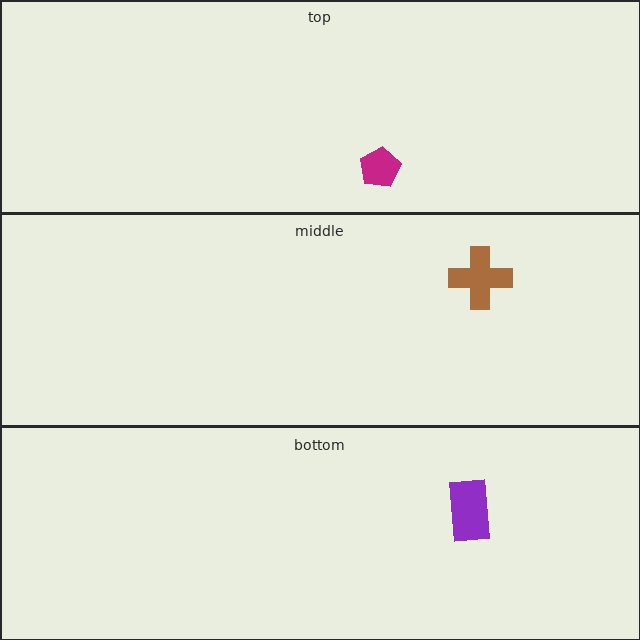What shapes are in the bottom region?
The purple rectangle.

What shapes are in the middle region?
The brown cross.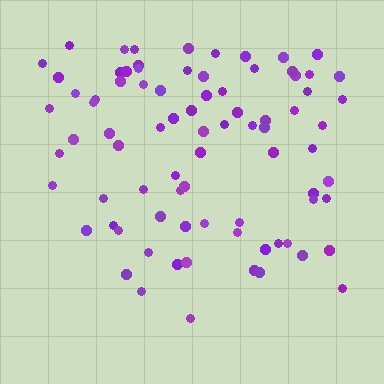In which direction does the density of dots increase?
From bottom to top, with the top side densest.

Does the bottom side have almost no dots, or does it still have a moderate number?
Still a moderate number, just noticeably fewer than the top.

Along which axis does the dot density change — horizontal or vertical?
Vertical.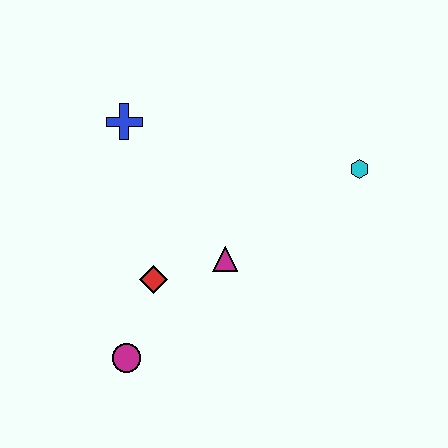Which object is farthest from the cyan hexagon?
The magenta circle is farthest from the cyan hexagon.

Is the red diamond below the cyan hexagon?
Yes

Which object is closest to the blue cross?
The red diamond is closest to the blue cross.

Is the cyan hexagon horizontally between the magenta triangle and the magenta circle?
No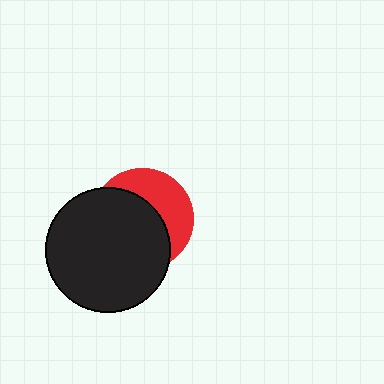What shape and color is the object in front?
The object in front is a black circle.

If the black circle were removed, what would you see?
You would see the complete red circle.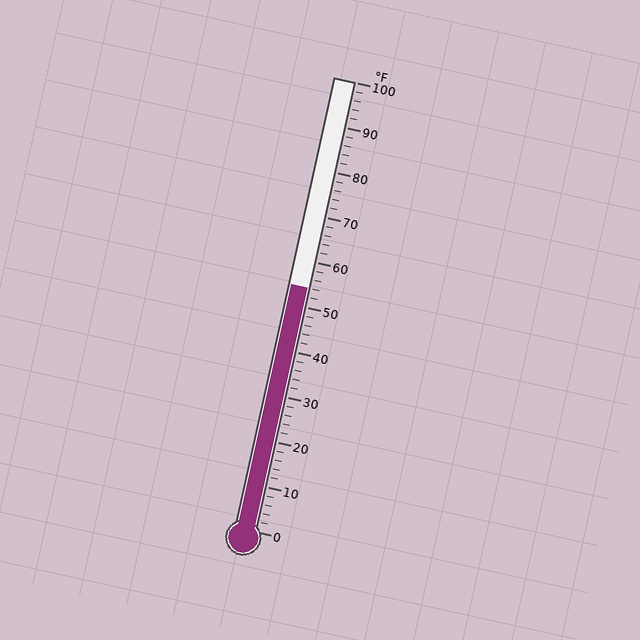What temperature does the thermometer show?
The thermometer shows approximately 54°F.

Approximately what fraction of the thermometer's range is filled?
The thermometer is filled to approximately 55% of its range.